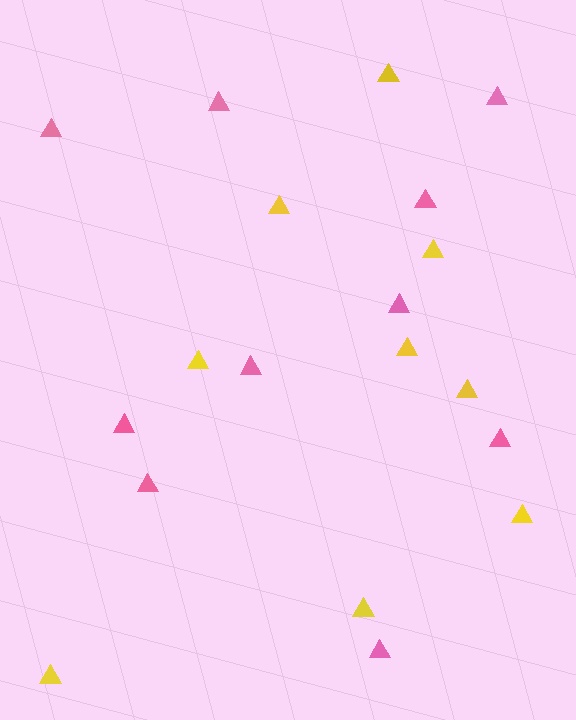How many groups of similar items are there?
There are 2 groups: one group of pink triangles (10) and one group of yellow triangles (9).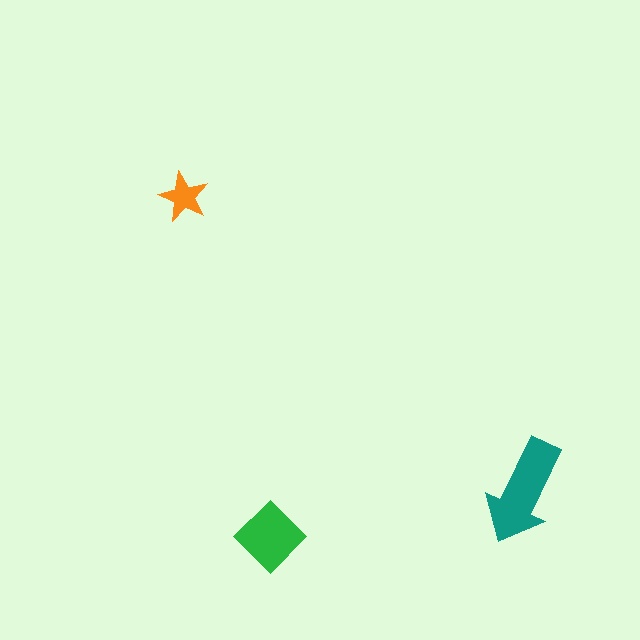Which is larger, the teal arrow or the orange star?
The teal arrow.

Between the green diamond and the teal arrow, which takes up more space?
The teal arrow.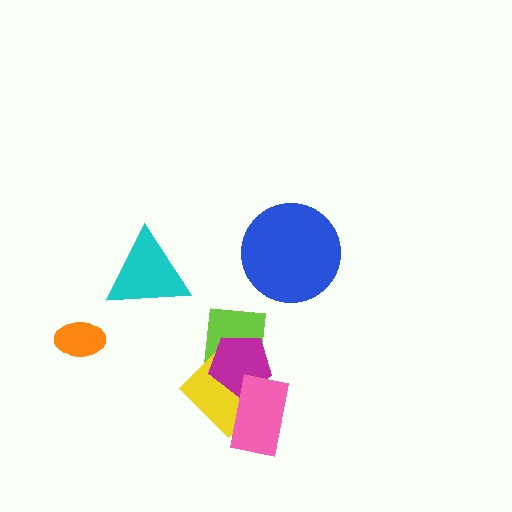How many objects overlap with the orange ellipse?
0 objects overlap with the orange ellipse.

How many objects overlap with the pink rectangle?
2 objects overlap with the pink rectangle.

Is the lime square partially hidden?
Yes, it is partially covered by another shape.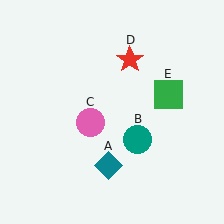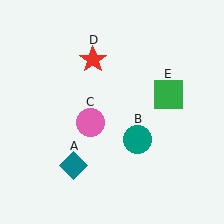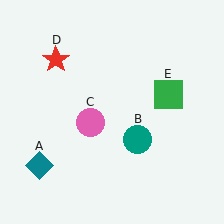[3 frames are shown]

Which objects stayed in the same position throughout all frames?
Teal circle (object B) and pink circle (object C) and green square (object E) remained stationary.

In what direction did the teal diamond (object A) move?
The teal diamond (object A) moved left.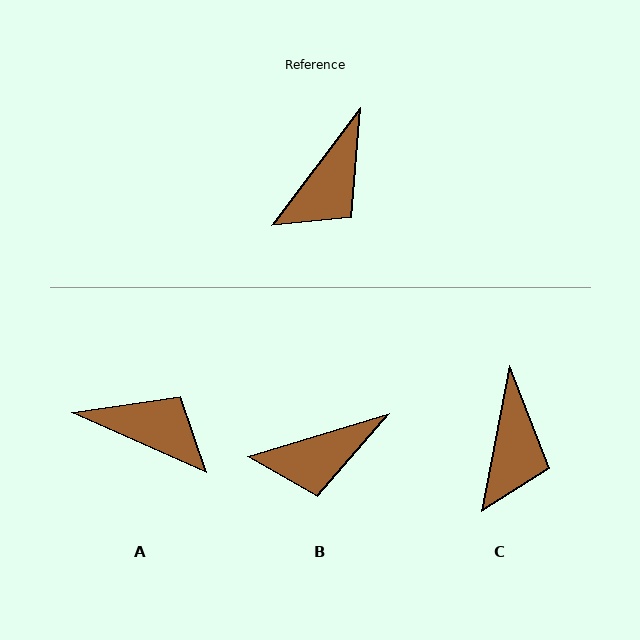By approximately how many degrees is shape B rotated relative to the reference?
Approximately 36 degrees clockwise.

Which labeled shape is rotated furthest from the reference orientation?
A, about 103 degrees away.